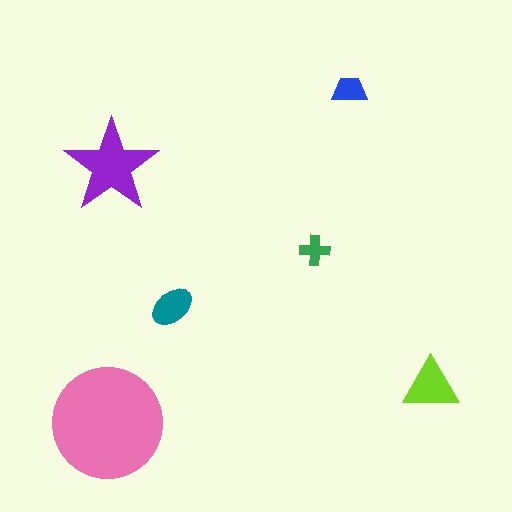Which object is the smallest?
The green cross.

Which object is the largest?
The pink circle.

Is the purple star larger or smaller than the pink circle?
Smaller.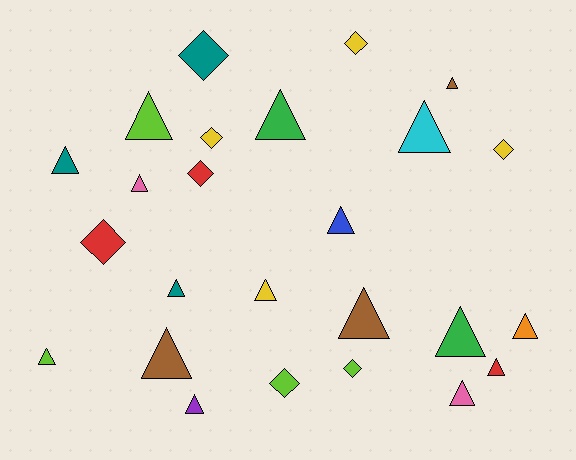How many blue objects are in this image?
There is 1 blue object.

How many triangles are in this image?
There are 17 triangles.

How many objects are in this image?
There are 25 objects.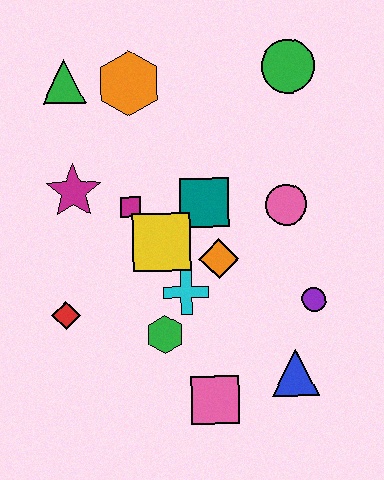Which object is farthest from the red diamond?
The green circle is farthest from the red diamond.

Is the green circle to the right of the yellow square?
Yes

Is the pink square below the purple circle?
Yes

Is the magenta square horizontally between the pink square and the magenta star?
Yes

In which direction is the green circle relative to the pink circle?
The green circle is above the pink circle.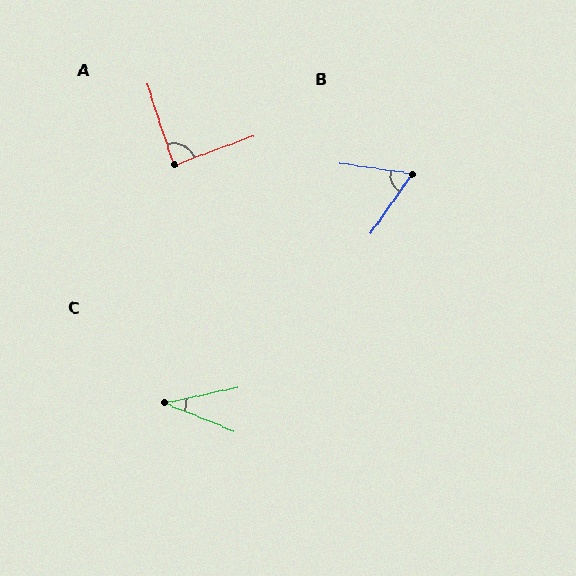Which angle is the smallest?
C, at approximately 34 degrees.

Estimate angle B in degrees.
Approximately 64 degrees.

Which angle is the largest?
A, at approximately 88 degrees.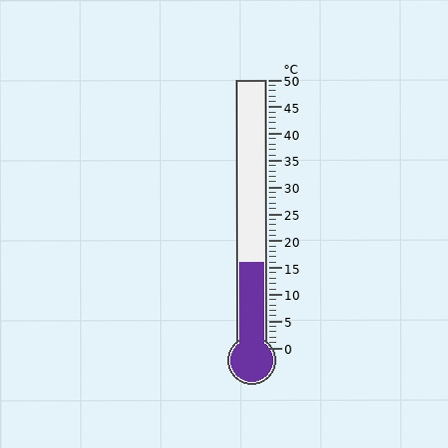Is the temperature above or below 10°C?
The temperature is above 10°C.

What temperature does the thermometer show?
The thermometer shows approximately 16°C.